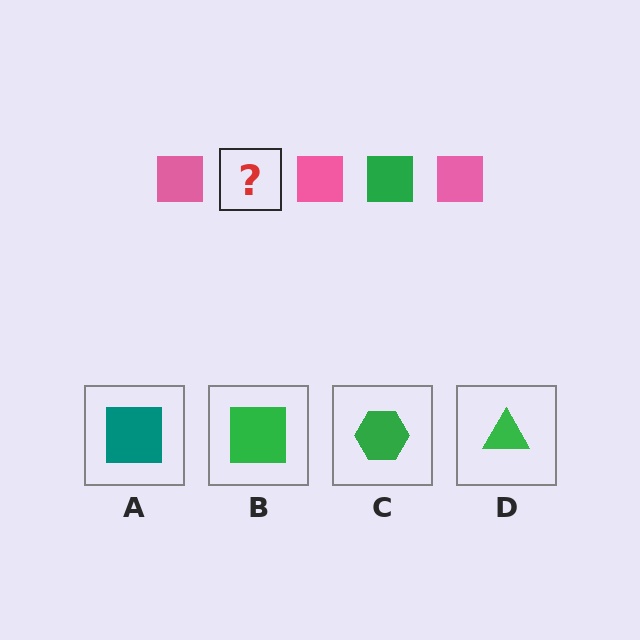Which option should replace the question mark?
Option B.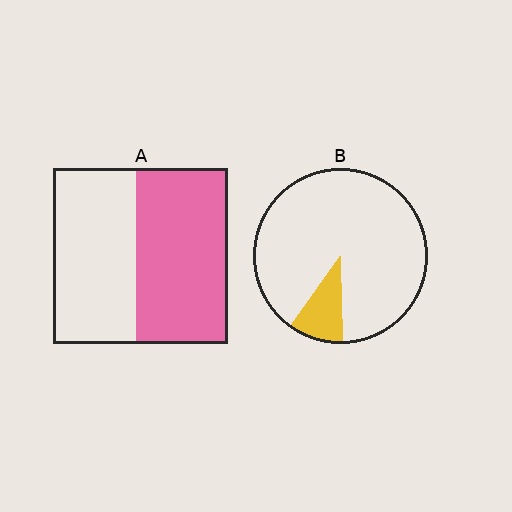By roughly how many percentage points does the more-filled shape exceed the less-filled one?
By roughly 40 percentage points (A over B).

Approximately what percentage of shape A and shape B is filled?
A is approximately 55% and B is approximately 10%.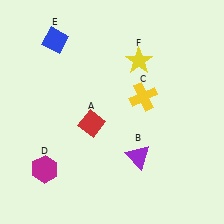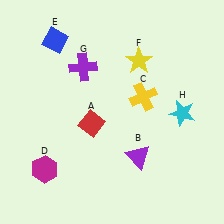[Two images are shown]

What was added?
A purple cross (G), a cyan star (H) were added in Image 2.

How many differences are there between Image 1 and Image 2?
There are 2 differences between the two images.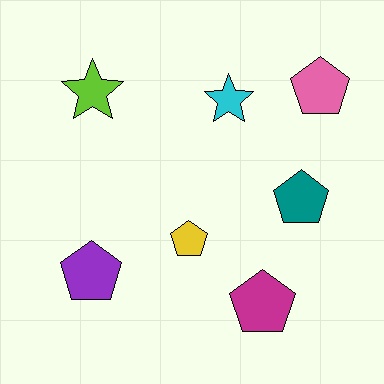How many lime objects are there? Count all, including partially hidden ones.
There is 1 lime object.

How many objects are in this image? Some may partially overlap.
There are 7 objects.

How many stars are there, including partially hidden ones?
There are 2 stars.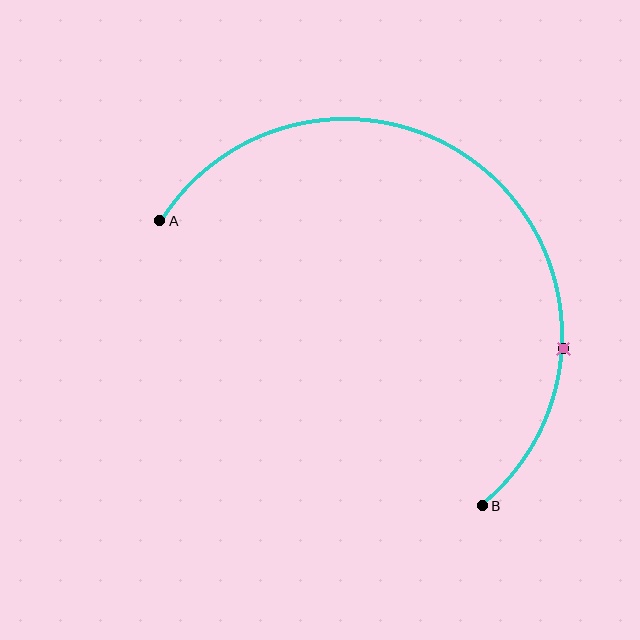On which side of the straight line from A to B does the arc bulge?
The arc bulges above and to the right of the straight line connecting A and B.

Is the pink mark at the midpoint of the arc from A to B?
No. The pink mark lies on the arc but is closer to endpoint B. The arc midpoint would be at the point on the curve equidistant along the arc from both A and B.